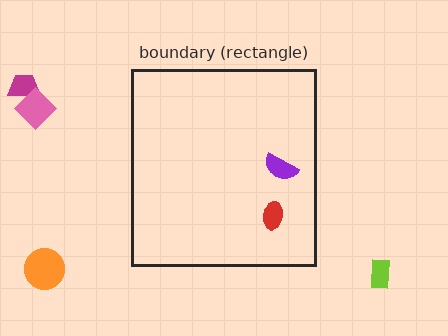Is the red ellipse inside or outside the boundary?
Inside.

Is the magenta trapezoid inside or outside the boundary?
Outside.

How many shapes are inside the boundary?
2 inside, 4 outside.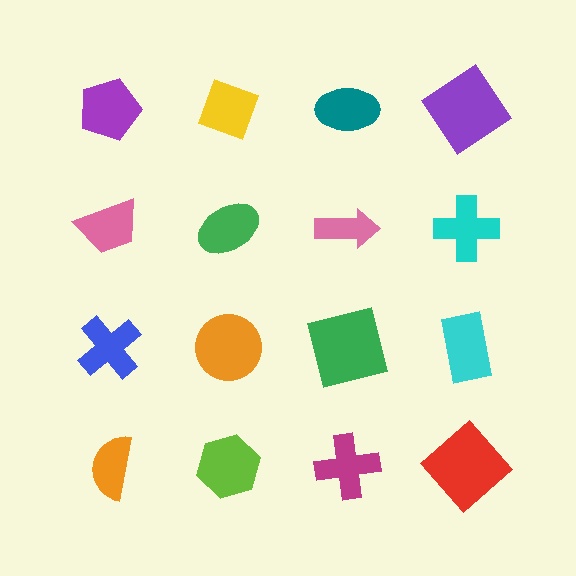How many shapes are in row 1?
4 shapes.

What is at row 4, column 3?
A magenta cross.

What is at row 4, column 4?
A red diamond.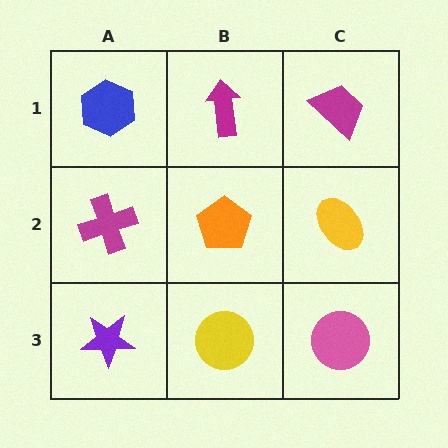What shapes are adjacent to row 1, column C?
A yellow ellipse (row 2, column C), a magenta arrow (row 1, column B).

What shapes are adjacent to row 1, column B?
An orange pentagon (row 2, column B), a blue hexagon (row 1, column A), a magenta trapezoid (row 1, column C).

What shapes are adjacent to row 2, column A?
A blue hexagon (row 1, column A), a purple star (row 3, column A), an orange pentagon (row 2, column B).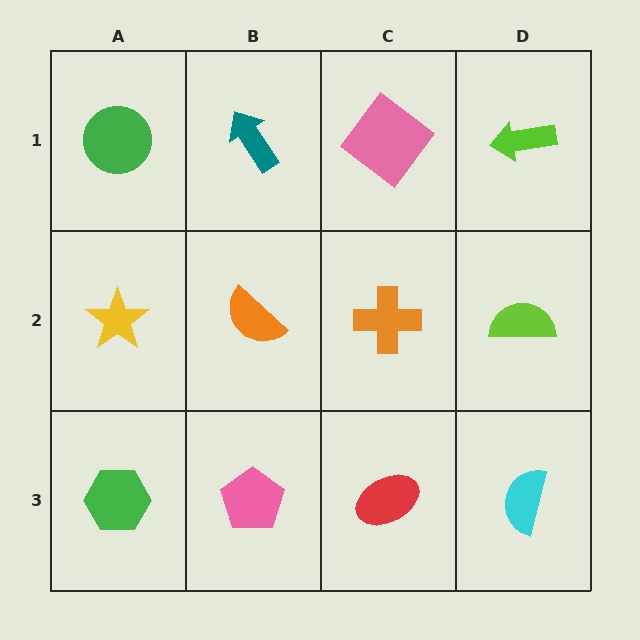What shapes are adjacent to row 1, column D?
A lime semicircle (row 2, column D), a pink diamond (row 1, column C).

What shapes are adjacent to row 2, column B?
A teal arrow (row 1, column B), a pink pentagon (row 3, column B), a yellow star (row 2, column A), an orange cross (row 2, column C).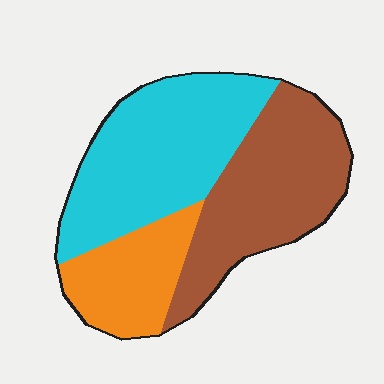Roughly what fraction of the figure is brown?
Brown covers around 40% of the figure.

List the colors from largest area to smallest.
From largest to smallest: cyan, brown, orange.